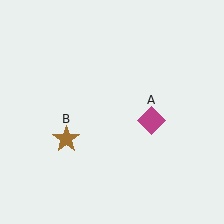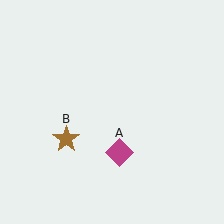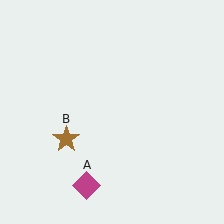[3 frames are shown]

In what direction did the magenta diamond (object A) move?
The magenta diamond (object A) moved down and to the left.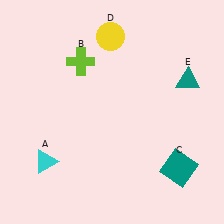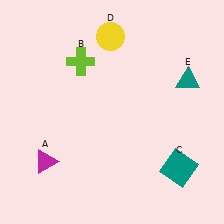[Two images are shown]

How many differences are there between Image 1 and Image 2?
There is 1 difference between the two images.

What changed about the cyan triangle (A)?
In Image 1, A is cyan. In Image 2, it changed to magenta.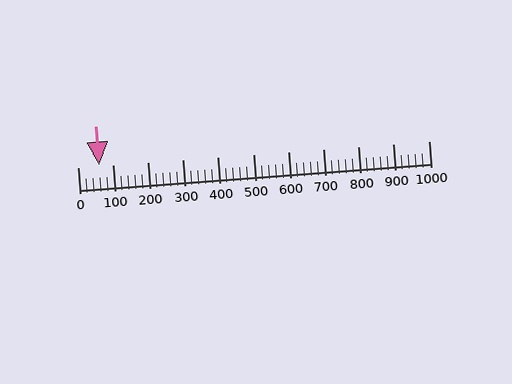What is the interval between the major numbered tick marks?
The major tick marks are spaced 100 units apart.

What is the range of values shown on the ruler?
The ruler shows values from 0 to 1000.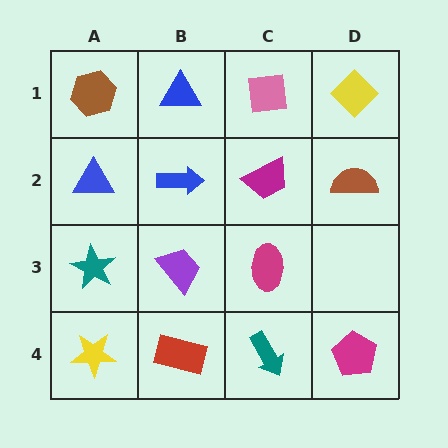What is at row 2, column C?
A magenta trapezoid.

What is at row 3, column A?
A teal star.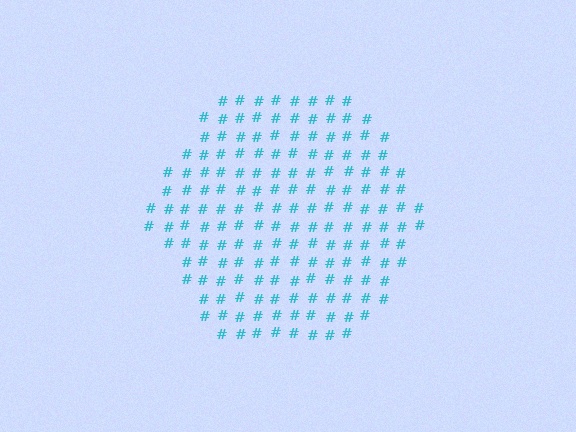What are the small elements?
The small elements are hash symbols.